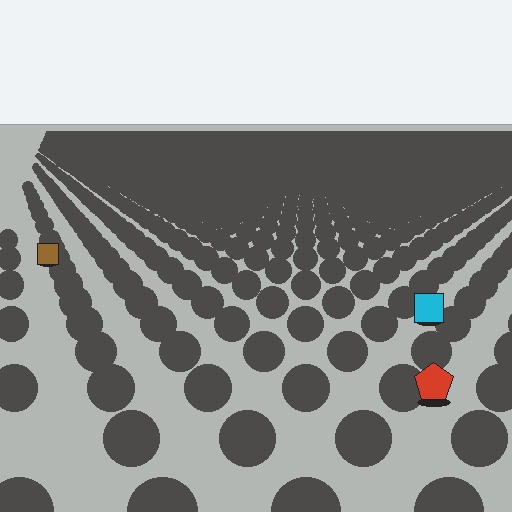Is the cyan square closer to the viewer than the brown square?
Yes. The cyan square is closer — you can tell from the texture gradient: the ground texture is coarser near it.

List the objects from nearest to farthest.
From nearest to farthest: the red pentagon, the cyan square, the brown square.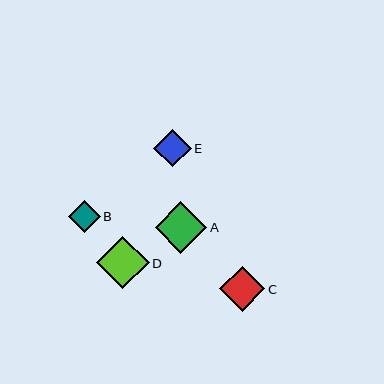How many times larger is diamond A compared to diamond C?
Diamond A is approximately 1.2 times the size of diamond C.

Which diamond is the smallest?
Diamond B is the smallest with a size of approximately 32 pixels.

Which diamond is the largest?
Diamond D is the largest with a size of approximately 53 pixels.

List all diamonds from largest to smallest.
From largest to smallest: D, A, C, E, B.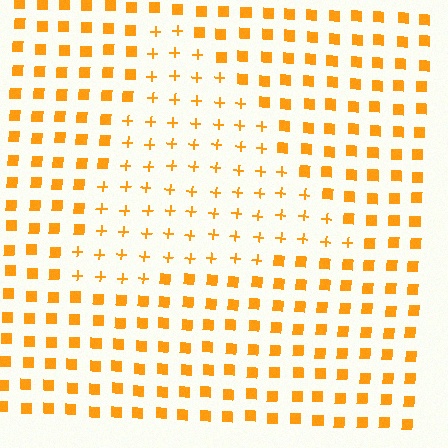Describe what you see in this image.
The image is filled with small orange elements arranged in a uniform grid. A triangle-shaped region contains plus signs, while the surrounding area contains squares. The boundary is defined purely by the change in element shape.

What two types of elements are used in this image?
The image uses plus signs inside the triangle region and squares outside it.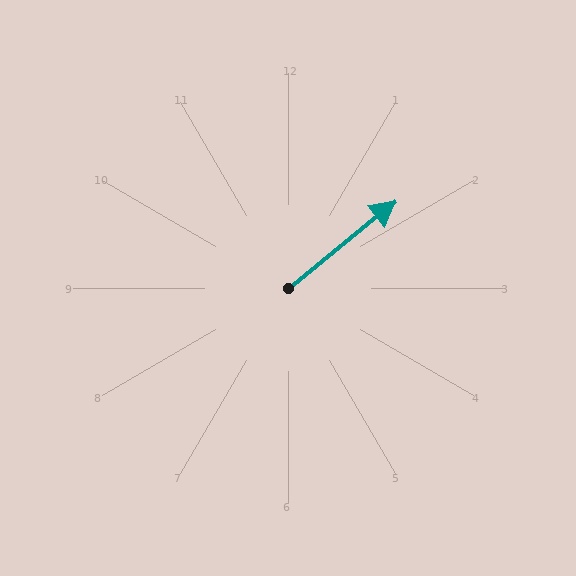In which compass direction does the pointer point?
Northeast.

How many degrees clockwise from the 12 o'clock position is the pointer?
Approximately 51 degrees.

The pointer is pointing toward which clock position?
Roughly 2 o'clock.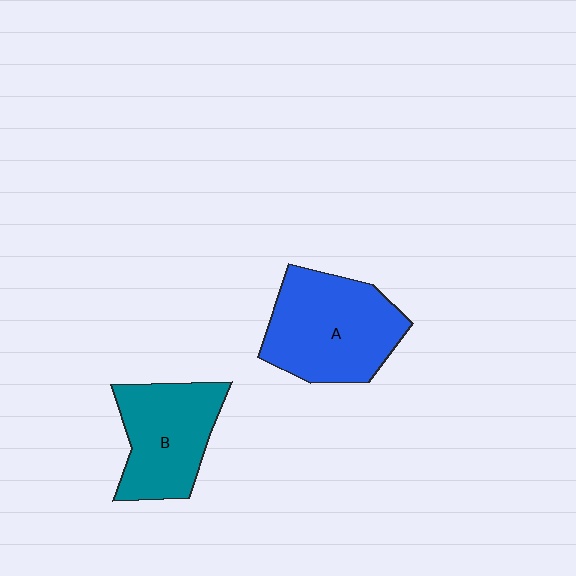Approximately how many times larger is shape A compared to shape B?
Approximately 1.2 times.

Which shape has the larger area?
Shape A (blue).